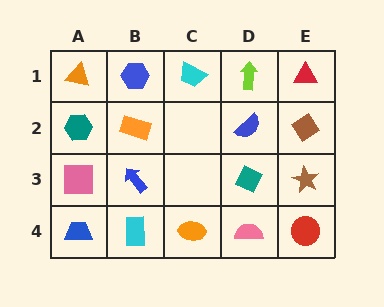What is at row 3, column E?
A brown star.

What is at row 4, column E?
A red circle.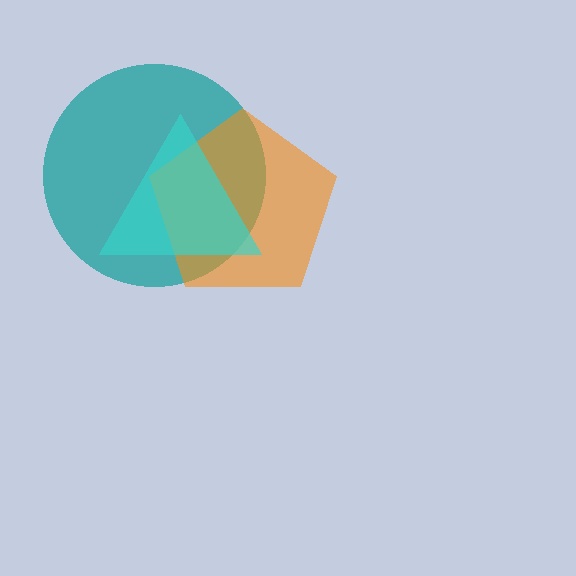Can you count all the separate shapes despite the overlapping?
Yes, there are 3 separate shapes.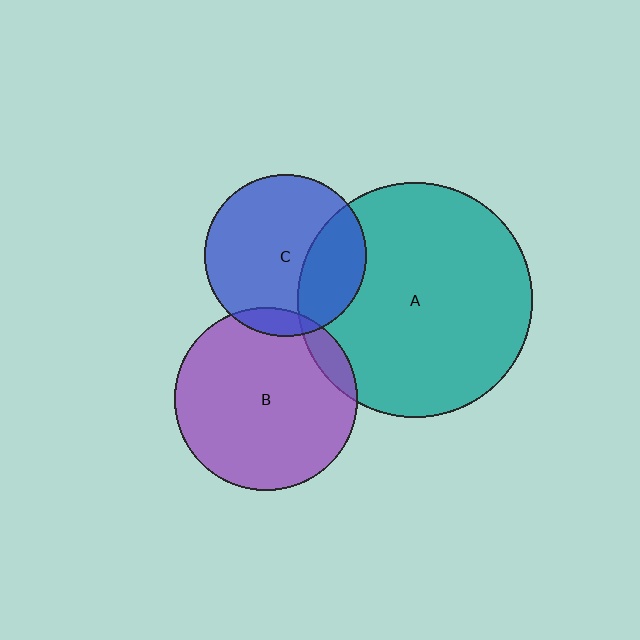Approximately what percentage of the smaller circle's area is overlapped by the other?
Approximately 10%.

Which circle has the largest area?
Circle A (teal).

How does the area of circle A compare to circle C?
Approximately 2.1 times.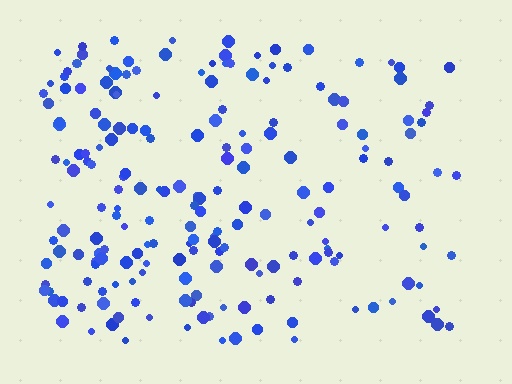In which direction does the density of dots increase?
From right to left, with the left side densest.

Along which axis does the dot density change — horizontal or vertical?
Horizontal.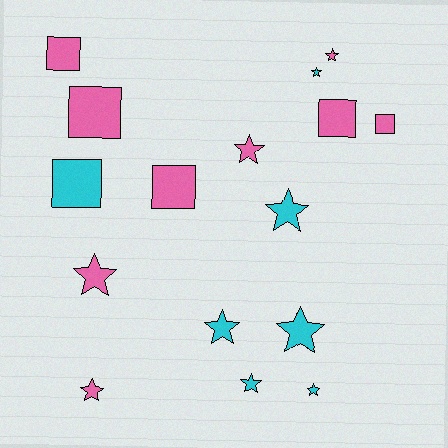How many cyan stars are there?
There are 6 cyan stars.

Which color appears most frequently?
Pink, with 9 objects.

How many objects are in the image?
There are 16 objects.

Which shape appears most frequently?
Star, with 10 objects.